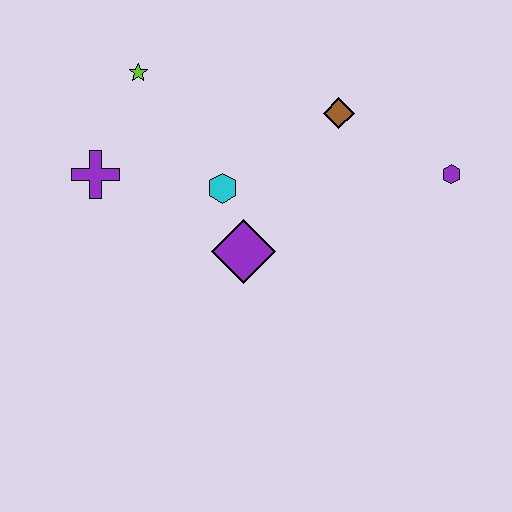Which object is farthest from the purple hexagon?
The purple cross is farthest from the purple hexagon.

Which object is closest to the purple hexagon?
The brown diamond is closest to the purple hexagon.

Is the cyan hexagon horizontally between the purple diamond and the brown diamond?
No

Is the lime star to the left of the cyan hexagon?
Yes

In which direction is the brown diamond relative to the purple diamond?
The brown diamond is above the purple diamond.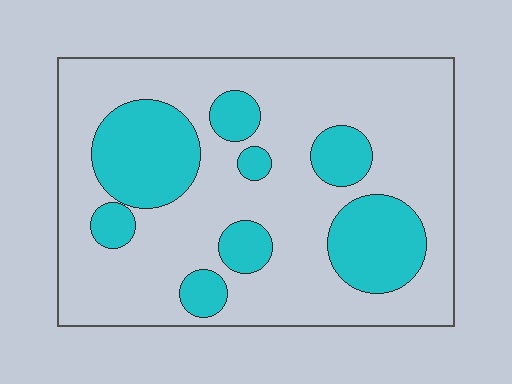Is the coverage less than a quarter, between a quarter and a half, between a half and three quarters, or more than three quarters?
Between a quarter and a half.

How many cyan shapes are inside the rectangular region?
8.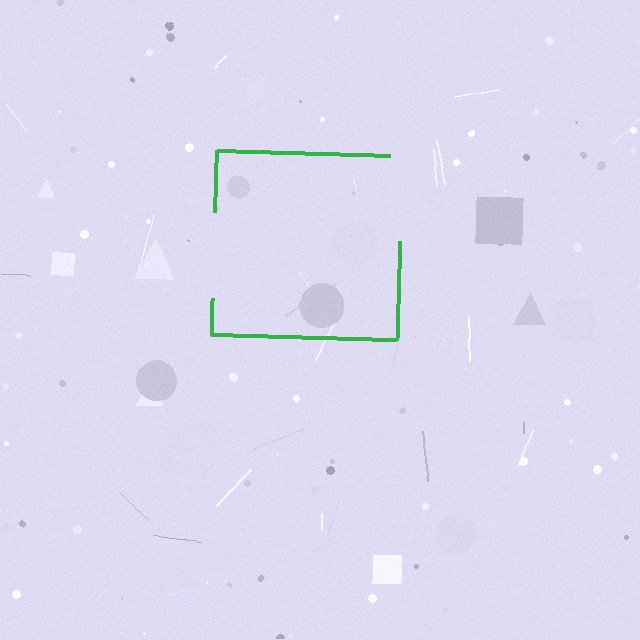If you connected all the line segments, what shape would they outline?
They would outline a square.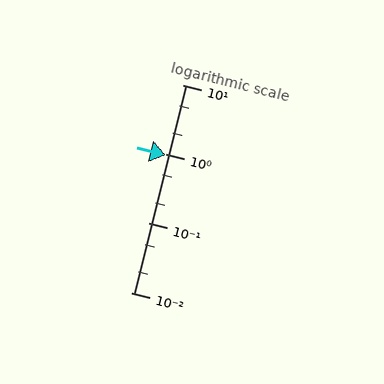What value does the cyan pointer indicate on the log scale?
The pointer indicates approximately 0.95.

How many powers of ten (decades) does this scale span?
The scale spans 3 decades, from 0.01 to 10.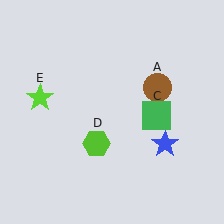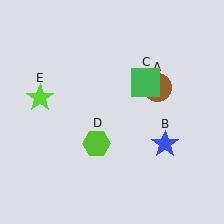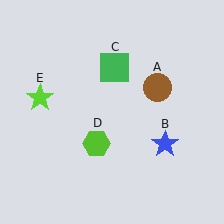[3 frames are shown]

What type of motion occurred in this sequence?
The green square (object C) rotated counterclockwise around the center of the scene.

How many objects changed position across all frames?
1 object changed position: green square (object C).